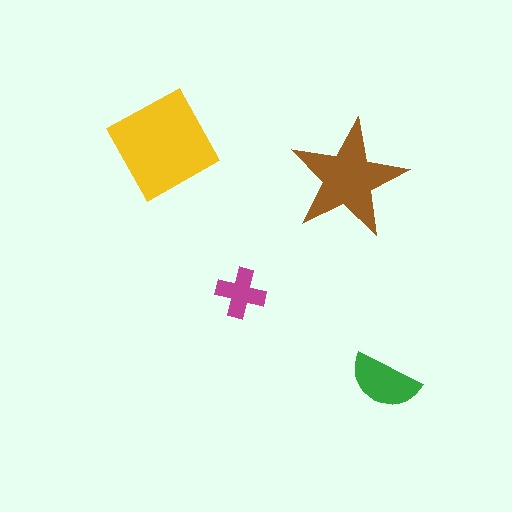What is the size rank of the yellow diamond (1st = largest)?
1st.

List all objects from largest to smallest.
The yellow diamond, the brown star, the green semicircle, the magenta cross.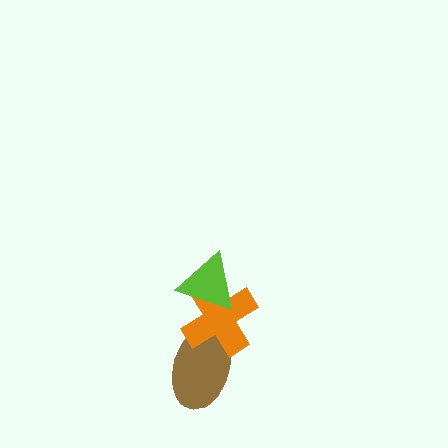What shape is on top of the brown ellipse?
The orange cross is on top of the brown ellipse.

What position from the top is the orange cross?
The orange cross is 2nd from the top.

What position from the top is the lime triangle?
The lime triangle is 1st from the top.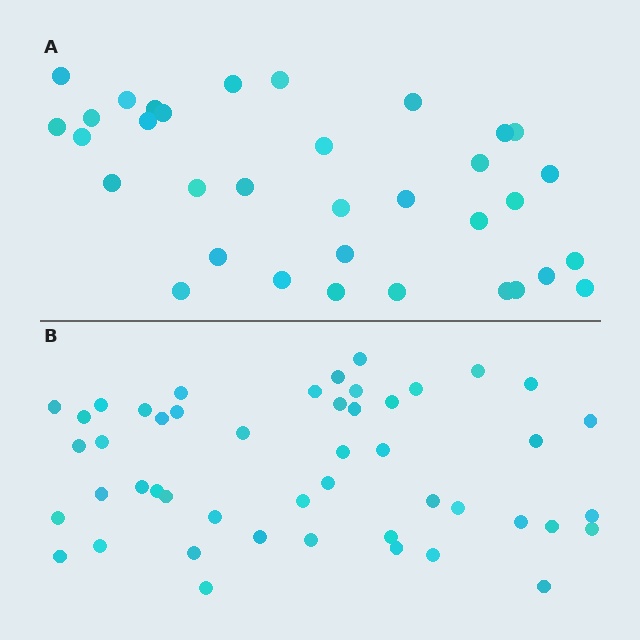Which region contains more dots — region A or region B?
Region B (the bottom region) has more dots.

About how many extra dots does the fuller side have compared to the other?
Region B has approximately 15 more dots than region A.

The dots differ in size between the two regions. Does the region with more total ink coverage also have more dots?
No. Region A has more total ink coverage because its dots are larger, but region B actually contains more individual dots. Total area can be misleading — the number of items is what matters here.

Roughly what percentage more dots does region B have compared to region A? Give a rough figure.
About 40% more.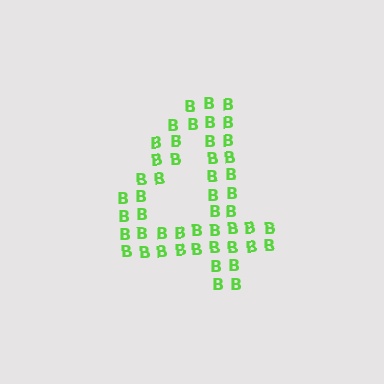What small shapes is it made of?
It is made of small letter B's.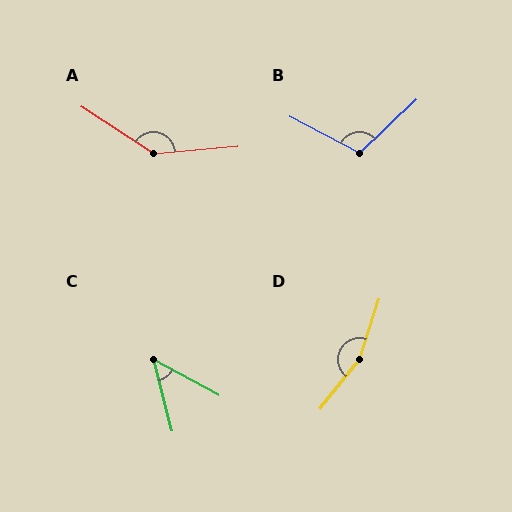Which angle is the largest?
D, at approximately 159 degrees.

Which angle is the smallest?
C, at approximately 47 degrees.